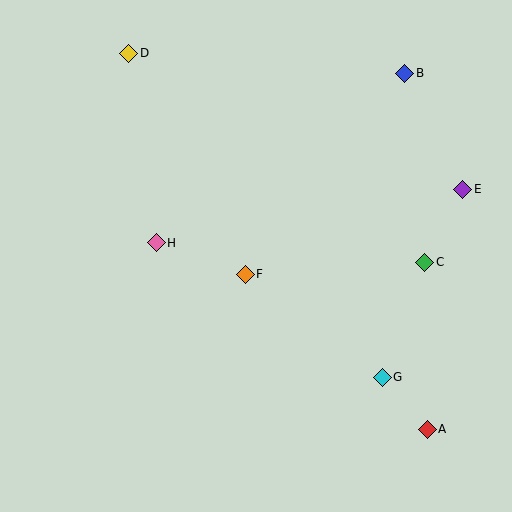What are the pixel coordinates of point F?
Point F is at (245, 274).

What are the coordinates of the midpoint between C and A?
The midpoint between C and A is at (426, 346).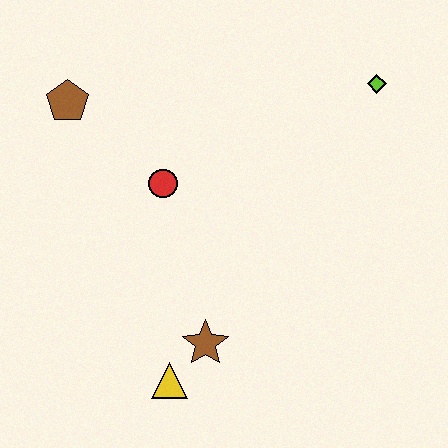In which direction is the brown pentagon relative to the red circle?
The brown pentagon is to the left of the red circle.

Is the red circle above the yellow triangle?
Yes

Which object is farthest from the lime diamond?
The yellow triangle is farthest from the lime diamond.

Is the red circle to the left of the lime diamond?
Yes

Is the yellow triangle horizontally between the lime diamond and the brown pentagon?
Yes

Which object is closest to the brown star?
The yellow triangle is closest to the brown star.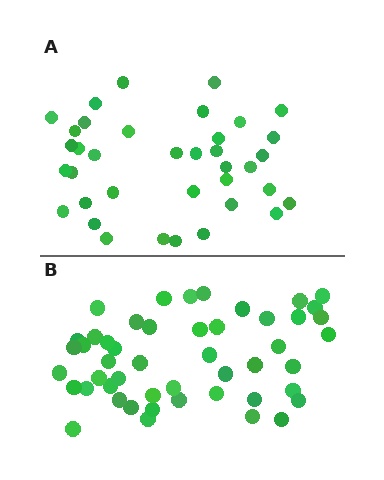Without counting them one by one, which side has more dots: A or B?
Region B (the bottom region) has more dots.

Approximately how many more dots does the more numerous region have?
Region B has roughly 12 or so more dots than region A.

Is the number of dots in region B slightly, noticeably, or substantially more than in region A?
Region B has noticeably more, but not dramatically so. The ratio is roughly 1.3 to 1.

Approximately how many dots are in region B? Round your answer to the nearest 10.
About 50 dots. (The exact count is 49, which rounds to 50.)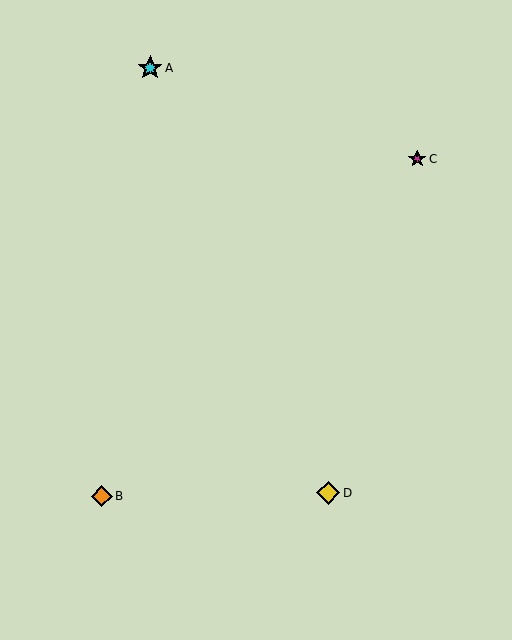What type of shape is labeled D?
Shape D is a yellow diamond.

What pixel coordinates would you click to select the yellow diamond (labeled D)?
Click at (328, 493) to select the yellow diamond D.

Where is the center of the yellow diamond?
The center of the yellow diamond is at (328, 493).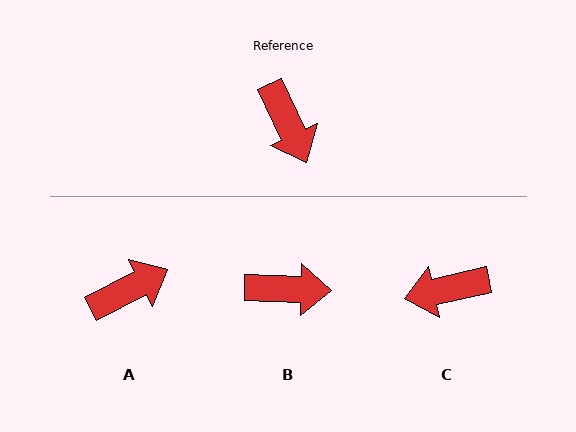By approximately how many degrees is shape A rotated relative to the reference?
Approximately 92 degrees counter-clockwise.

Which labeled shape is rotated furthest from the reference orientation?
C, about 103 degrees away.